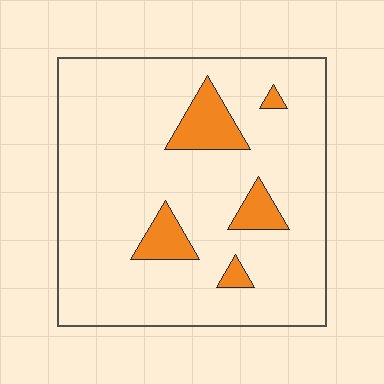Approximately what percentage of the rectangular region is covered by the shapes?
Approximately 10%.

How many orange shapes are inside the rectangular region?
5.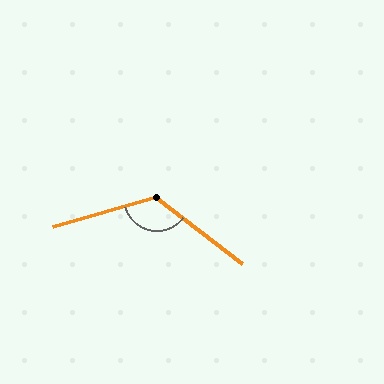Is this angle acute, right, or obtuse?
It is obtuse.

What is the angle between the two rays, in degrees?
Approximately 127 degrees.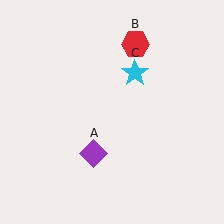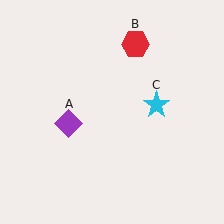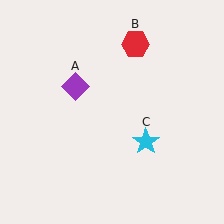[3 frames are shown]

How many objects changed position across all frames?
2 objects changed position: purple diamond (object A), cyan star (object C).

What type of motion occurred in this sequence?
The purple diamond (object A), cyan star (object C) rotated clockwise around the center of the scene.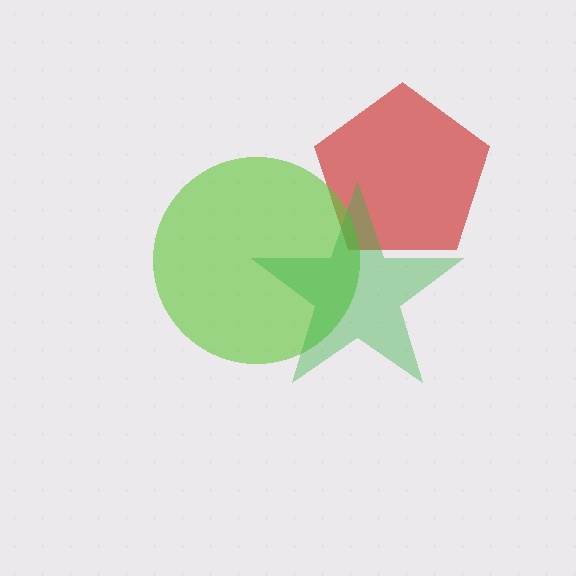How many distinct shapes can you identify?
There are 3 distinct shapes: a red pentagon, a lime circle, a green star.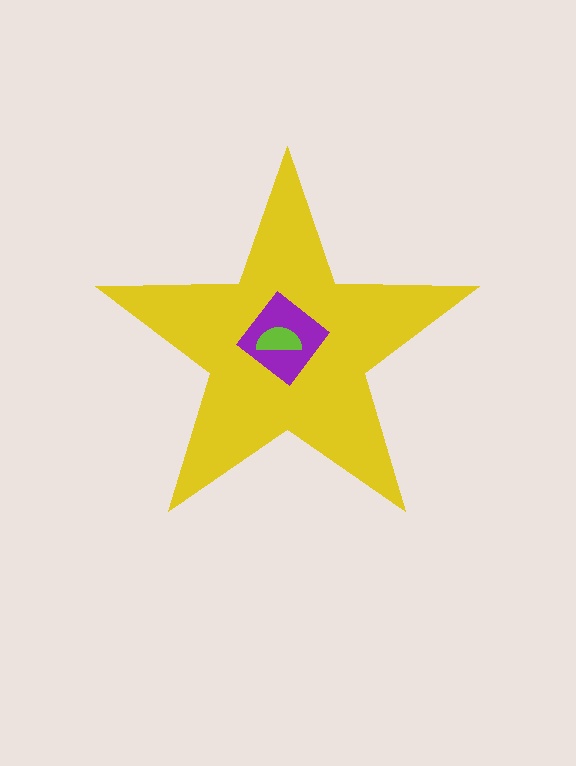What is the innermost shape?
The lime semicircle.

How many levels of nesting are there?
3.